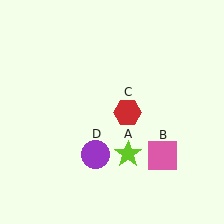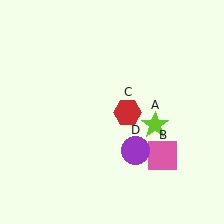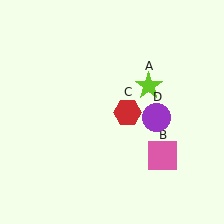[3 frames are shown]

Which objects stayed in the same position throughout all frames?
Pink square (object B) and red hexagon (object C) remained stationary.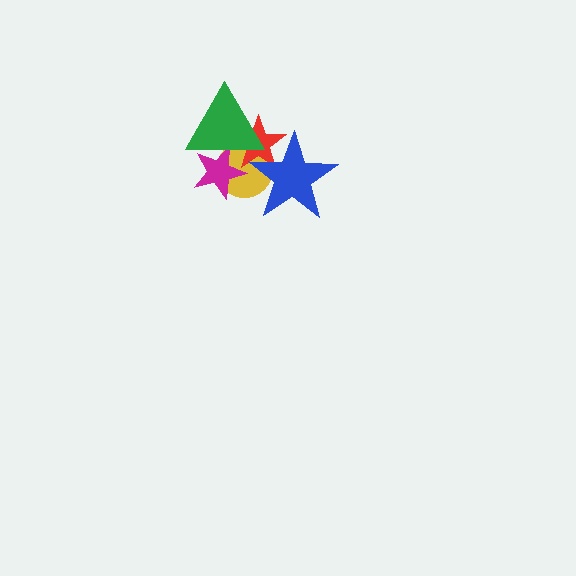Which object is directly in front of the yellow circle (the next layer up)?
The red star is directly in front of the yellow circle.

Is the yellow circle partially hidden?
Yes, it is partially covered by another shape.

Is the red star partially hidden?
Yes, it is partially covered by another shape.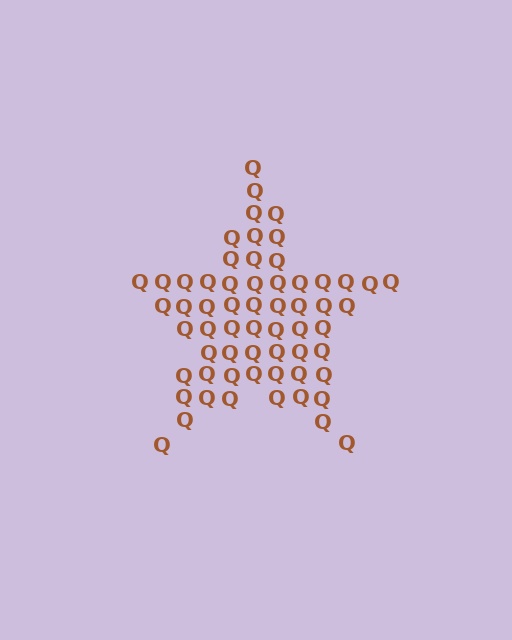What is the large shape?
The large shape is a star.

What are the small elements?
The small elements are letter Q's.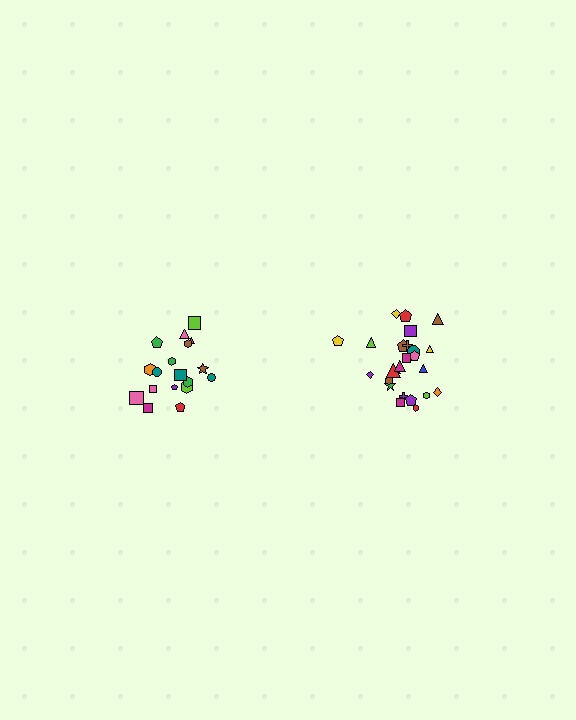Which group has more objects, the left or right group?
The right group.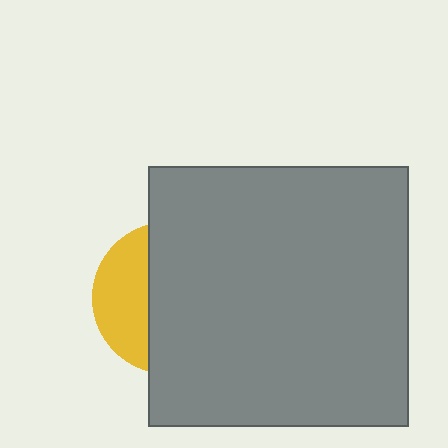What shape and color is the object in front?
The object in front is a gray square.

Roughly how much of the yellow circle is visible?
A small part of it is visible (roughly 33%).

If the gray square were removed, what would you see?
You would see the complete yellow circle.